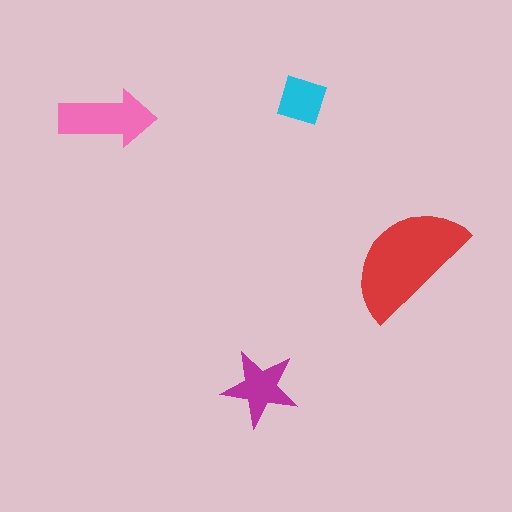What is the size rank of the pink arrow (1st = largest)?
2nd.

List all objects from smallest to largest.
The cyan square, the magenta star, the pink arrow, the red semicircle.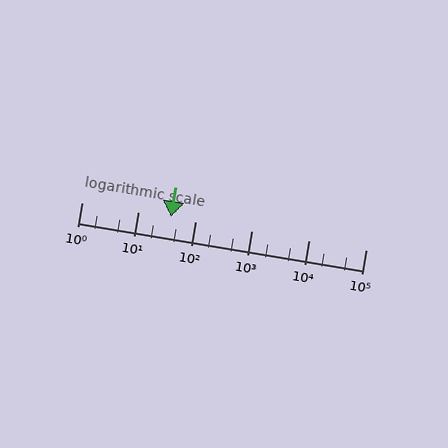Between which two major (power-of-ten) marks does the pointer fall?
The pointer is between 10 and 100.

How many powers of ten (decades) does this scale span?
The scale spans 5 decades, from 1 to 100000.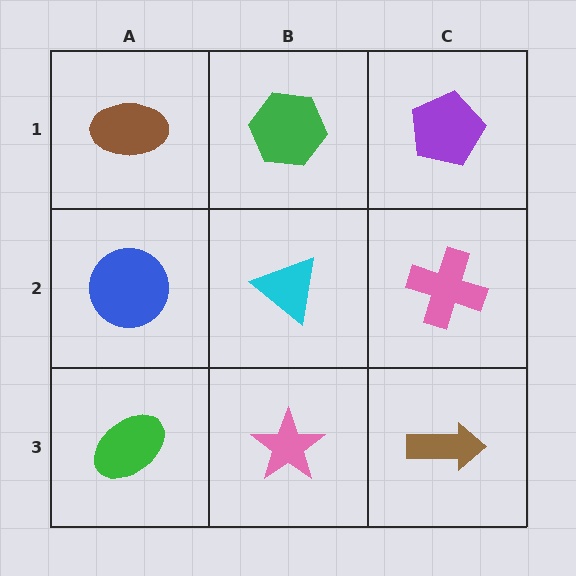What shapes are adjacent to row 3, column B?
A cyan triangle (row 2, column B), a green ellipse (row 3, column A), a brown arrow (row 3, column C).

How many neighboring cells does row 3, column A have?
2.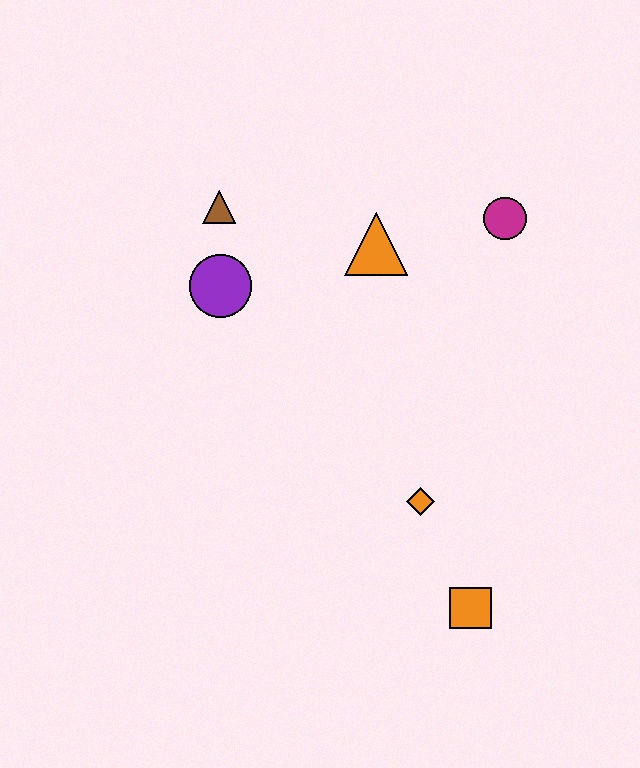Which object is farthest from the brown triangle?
The orange square is farthest from the brown triangle.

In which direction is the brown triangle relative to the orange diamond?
The brown triangle is above the orange diamond.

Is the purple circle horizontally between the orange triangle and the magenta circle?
No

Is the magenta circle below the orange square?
No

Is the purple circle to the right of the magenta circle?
No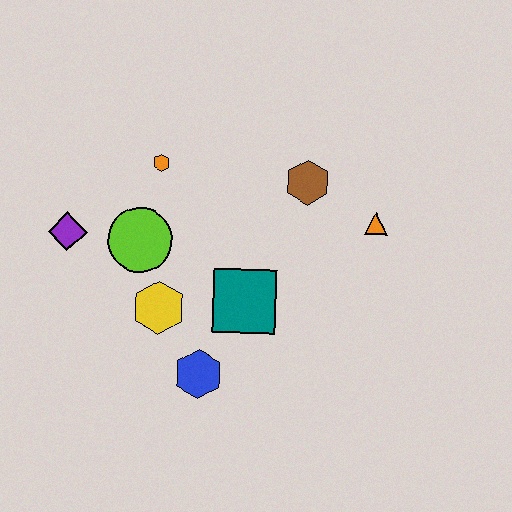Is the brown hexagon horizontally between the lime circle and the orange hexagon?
No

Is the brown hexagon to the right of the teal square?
Yes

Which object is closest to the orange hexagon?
The lime circle is closest to the orange hexagon.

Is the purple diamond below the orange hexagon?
Yes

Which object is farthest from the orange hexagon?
The orange triangle is farthest from the orange hexagon.